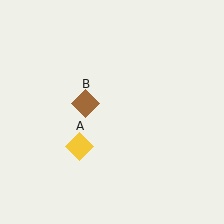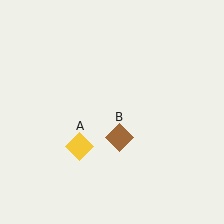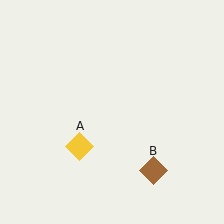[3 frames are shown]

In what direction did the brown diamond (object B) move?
The brown diamond (object B) moved down and to the right.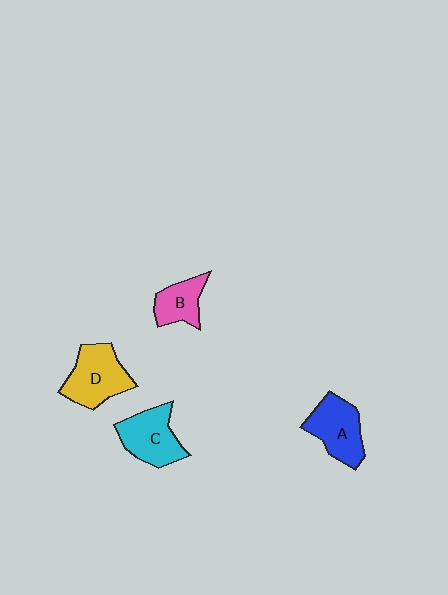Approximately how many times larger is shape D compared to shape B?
Approximately 1.6 times.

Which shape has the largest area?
Shape D (yellow).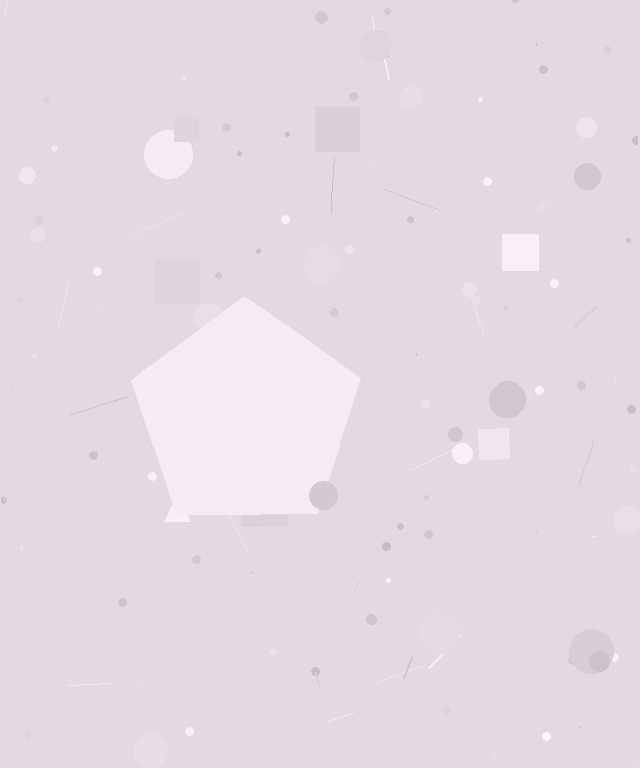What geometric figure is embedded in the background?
A pentagon is embedded in the background.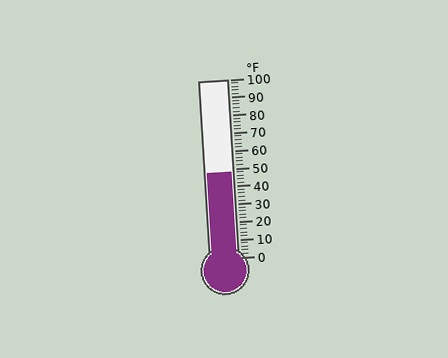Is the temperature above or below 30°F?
The temperature is above 30°F.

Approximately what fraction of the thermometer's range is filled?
The thermometer is filled to approximately 50% of its range.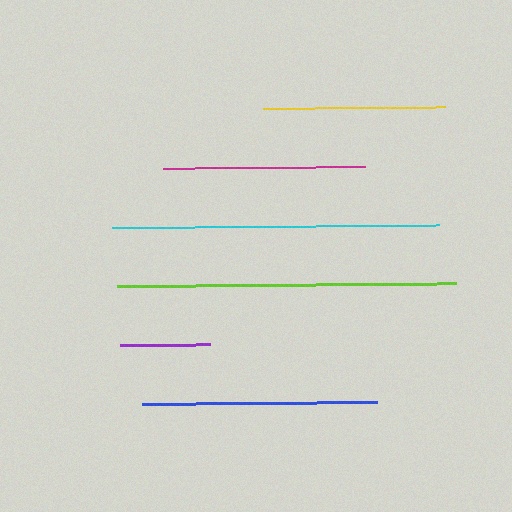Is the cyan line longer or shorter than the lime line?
The lime line is longer than the cyan line.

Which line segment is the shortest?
The purple line is the shortest at approximately 90 pixels.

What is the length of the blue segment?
The blue segment is approximately 235 pixels long.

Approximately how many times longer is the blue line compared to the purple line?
The blue line is approximately 2.6 times the length of the purple line.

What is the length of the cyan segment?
The cyan segment is approximately 327 pixels long.